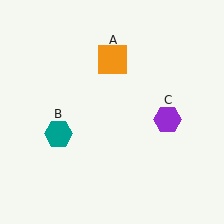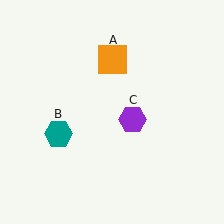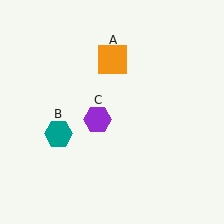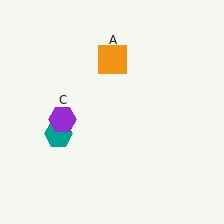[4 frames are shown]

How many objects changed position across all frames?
1 object changed position: purple hexagon (object C).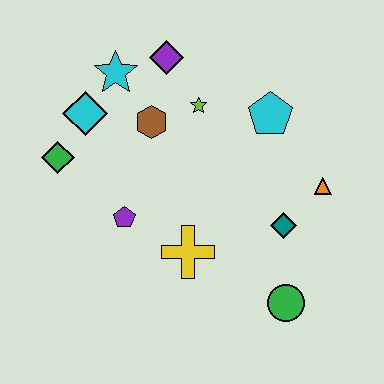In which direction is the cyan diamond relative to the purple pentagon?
The cyan diamond is above the purple pentagon.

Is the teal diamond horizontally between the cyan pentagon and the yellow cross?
No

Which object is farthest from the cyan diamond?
The green circle is farthest from the cyan diamond.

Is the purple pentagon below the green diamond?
Yes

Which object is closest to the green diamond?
The cyan diamond is closest to the green diamond.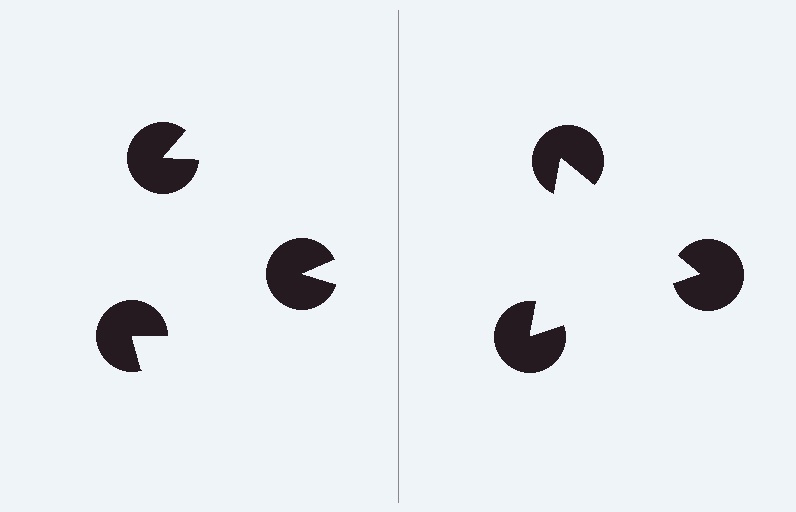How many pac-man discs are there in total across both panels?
6 — 3 on each side.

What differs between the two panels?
The pac-man discs are positioned identically on both sides; only the wedge orientations differ. On the right they align to a triangle; on the left they are misaligned.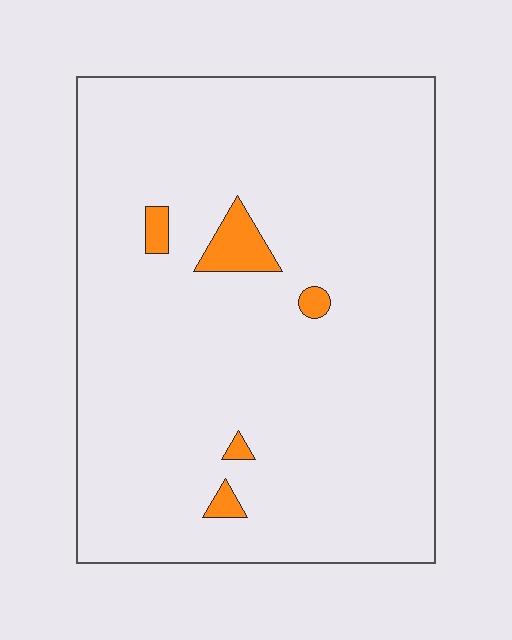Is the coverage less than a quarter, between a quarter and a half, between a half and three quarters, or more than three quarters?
Less than a quarter.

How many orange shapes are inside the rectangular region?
5.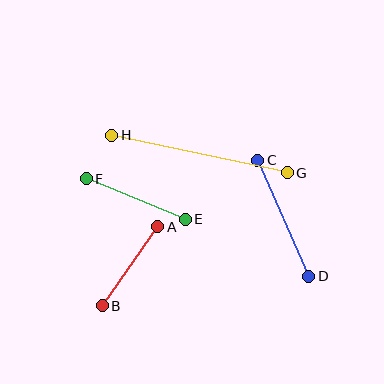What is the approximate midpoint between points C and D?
The midpoint is at approximately (283, 218) pixels.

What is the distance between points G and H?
The distance is approximately 180 pixels.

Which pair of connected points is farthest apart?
Points G and H are farthest apart.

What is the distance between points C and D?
The distance is approximately 127 pixels.